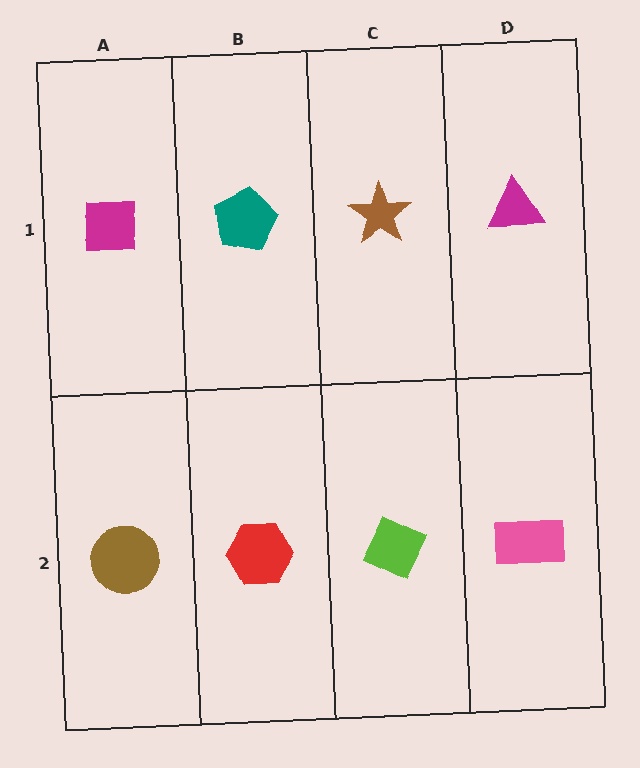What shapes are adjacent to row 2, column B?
A teal pentagon (row 1, column B), a brown circle (row 2, column A), a lime diamond (row 2, column C).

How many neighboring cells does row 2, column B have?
3.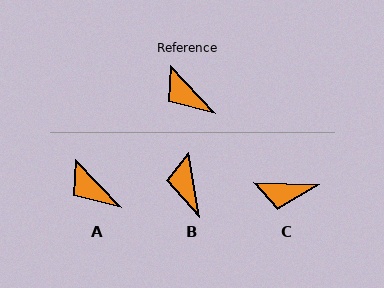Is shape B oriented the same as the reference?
No, it is off by about 35 degrees.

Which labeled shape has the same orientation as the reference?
A.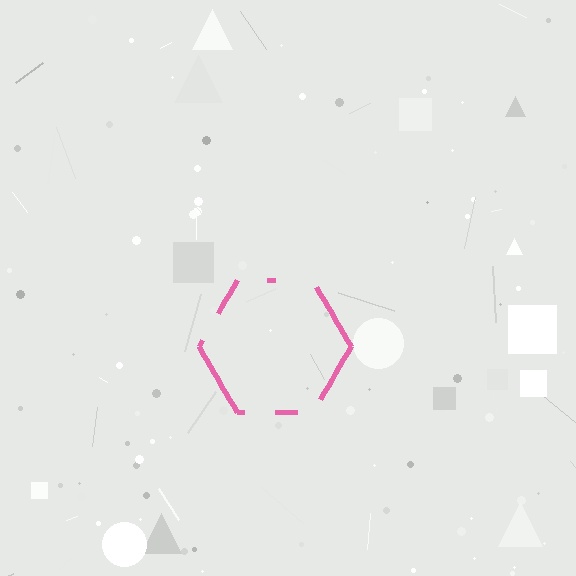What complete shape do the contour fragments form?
The contour fragments form a hexagon.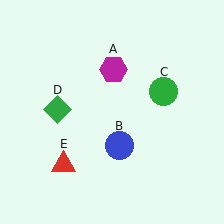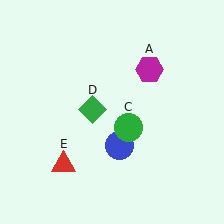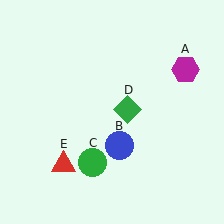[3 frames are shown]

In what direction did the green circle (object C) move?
The green circle (object C) moved down and to the left.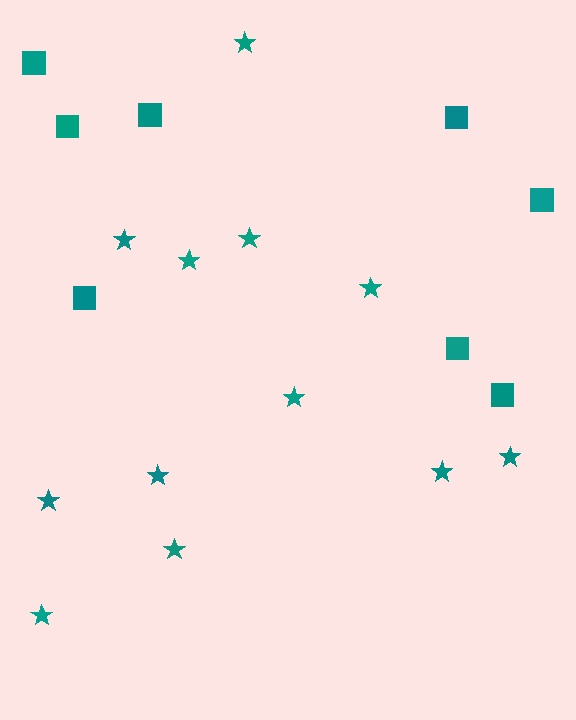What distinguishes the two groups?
There are 2 groups: one group of stars (12) and one group of squares (8).